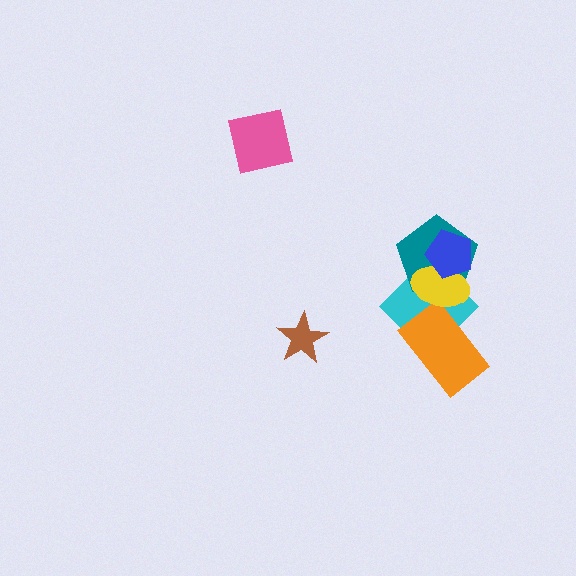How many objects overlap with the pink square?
0 objects overlap with the pink square.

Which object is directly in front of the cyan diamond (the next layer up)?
The teal pentagon is directly in front of the cyan diamond.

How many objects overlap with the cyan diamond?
4 objects overlap with the cyan diamond.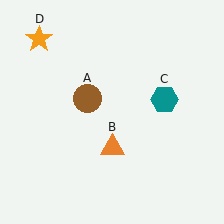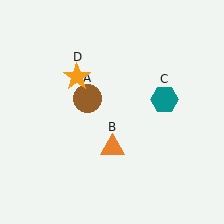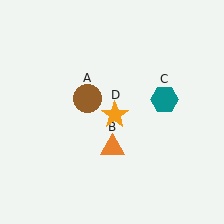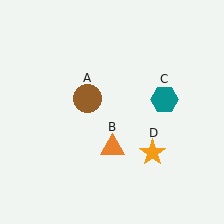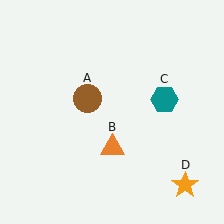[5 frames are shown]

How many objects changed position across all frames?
1 object changed position: orange star (object D).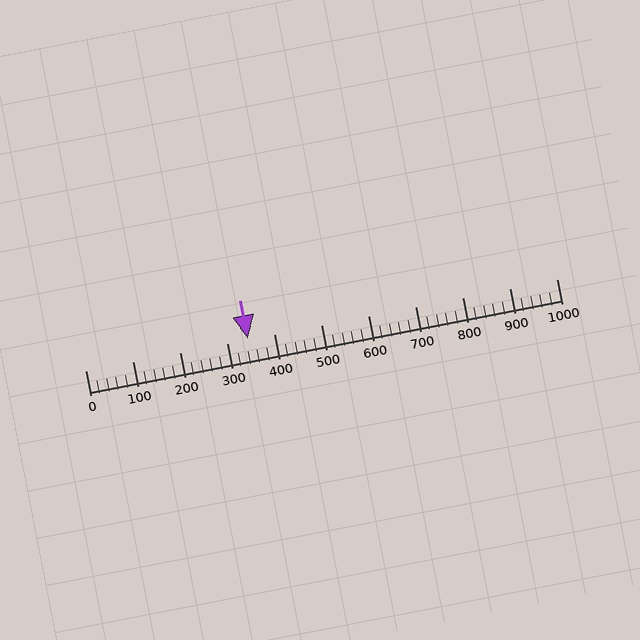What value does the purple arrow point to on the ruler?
The purple arrow points to approximately 344.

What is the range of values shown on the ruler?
The ruler shows values from 0 to 1000.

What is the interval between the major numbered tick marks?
The major tick marks are spaced 100 units apart.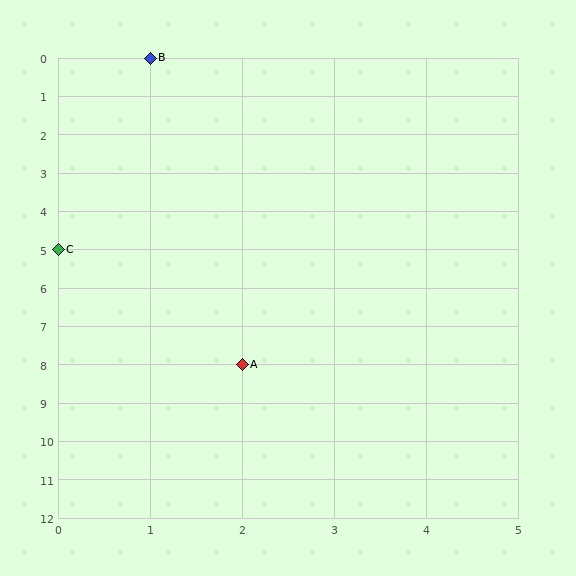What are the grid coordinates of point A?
Point A is at grid coordinates (2, 8).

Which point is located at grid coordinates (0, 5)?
Point C is at (0, 5).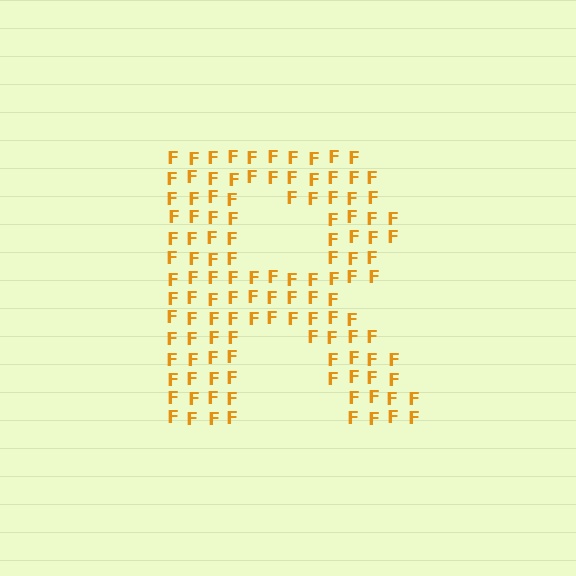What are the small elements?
The small elements are letter F's.